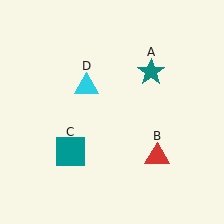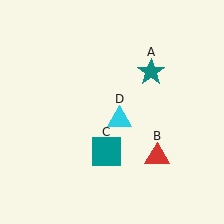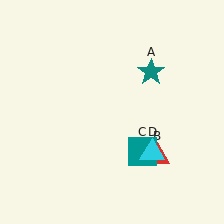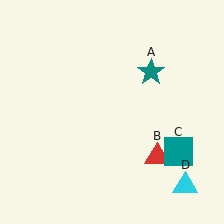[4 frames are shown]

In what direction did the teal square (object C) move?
The teal square (object C) moved right.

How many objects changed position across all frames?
2 objects changed position: teal square (object C), cyan triangle (object D).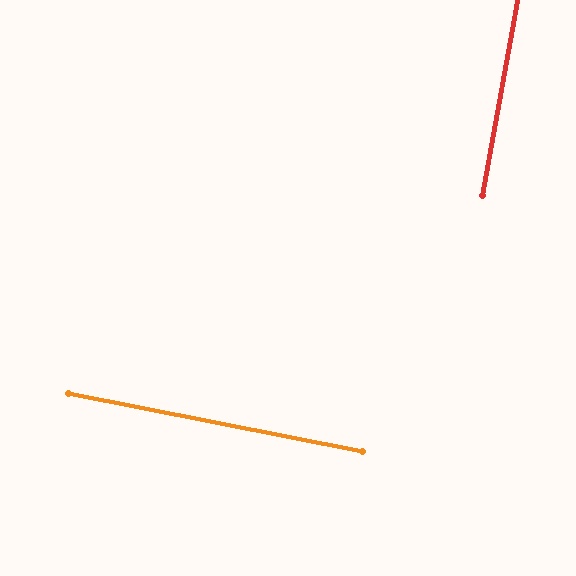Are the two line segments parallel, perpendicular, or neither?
Perpendicular — they meet at approximately 89°.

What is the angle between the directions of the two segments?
Approximately 89 degrees.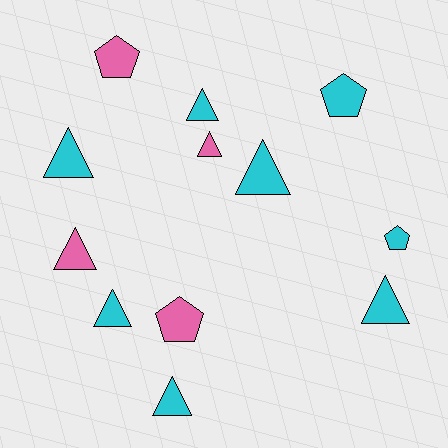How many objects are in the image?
There are 12 objects.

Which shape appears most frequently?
Triangle, with 8 objects.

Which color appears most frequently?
Cyan, with 8 objects.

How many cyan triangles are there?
There are 6 cyan triangles.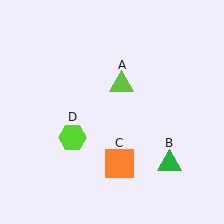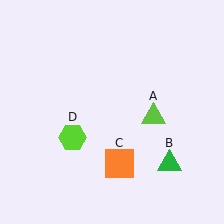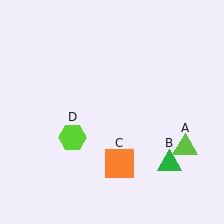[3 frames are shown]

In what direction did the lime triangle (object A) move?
The lime triangle (object A) moved down and to the right.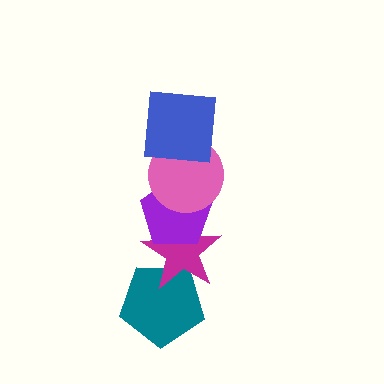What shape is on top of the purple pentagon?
The pink circle is on top of the purple pentagon.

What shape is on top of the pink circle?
The blue square is on top of the pink circle.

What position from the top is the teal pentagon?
The teal pentagon is 5th from the top.